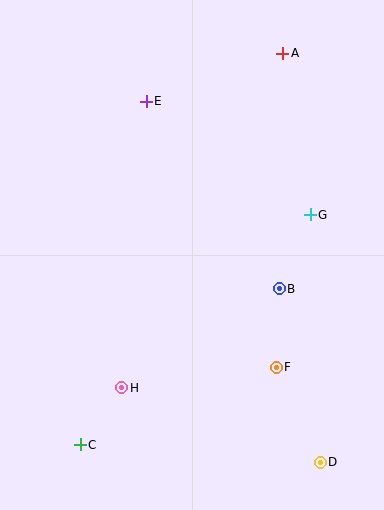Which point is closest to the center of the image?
Point B at (279, 289) is closest to the center.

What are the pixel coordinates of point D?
Point D is at (320, 462).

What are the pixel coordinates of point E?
Point E is at (146, 101).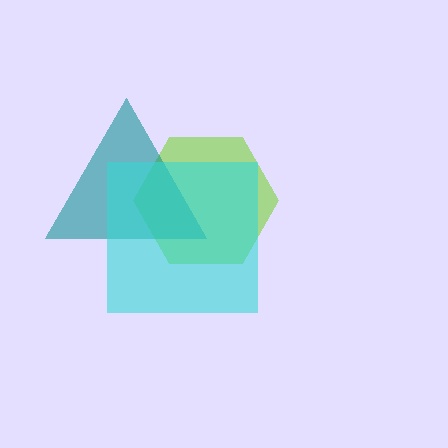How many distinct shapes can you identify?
There are 3 distinct shapes: a lime hexagon, a teal triangle, a cyan square.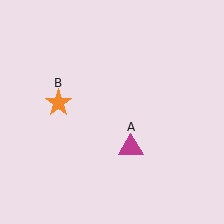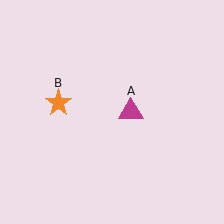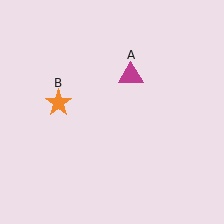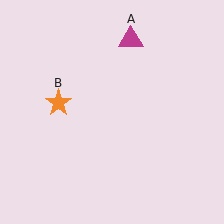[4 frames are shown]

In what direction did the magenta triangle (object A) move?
The magenta triangle (object A) moved up.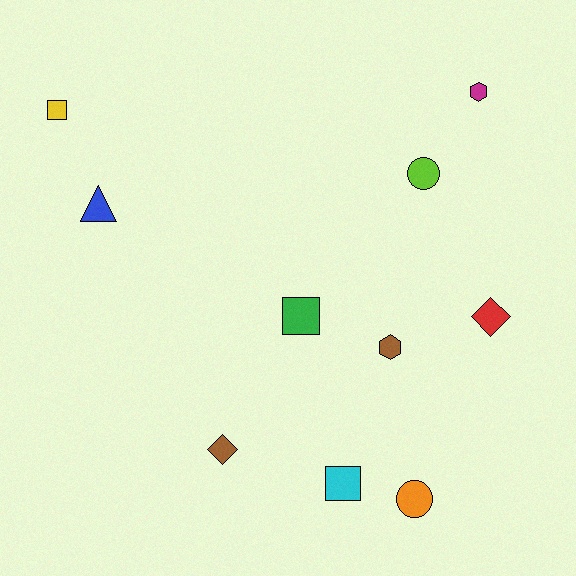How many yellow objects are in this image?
There is 1 yellow object.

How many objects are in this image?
There are 10 objects.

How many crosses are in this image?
There are no crosses.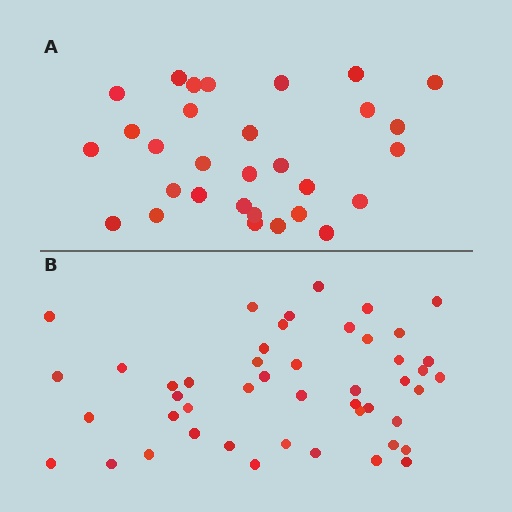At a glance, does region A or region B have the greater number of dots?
Region B (the bottom region) has more dots.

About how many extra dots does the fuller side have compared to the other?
Region B has approximately 15 more dots than region A.